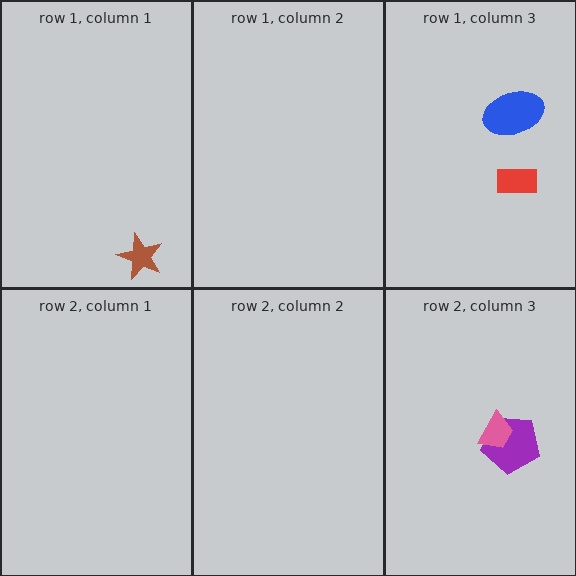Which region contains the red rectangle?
The row 1, column 3 region.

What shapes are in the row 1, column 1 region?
The brown star.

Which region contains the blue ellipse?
The row 1, column 3 region.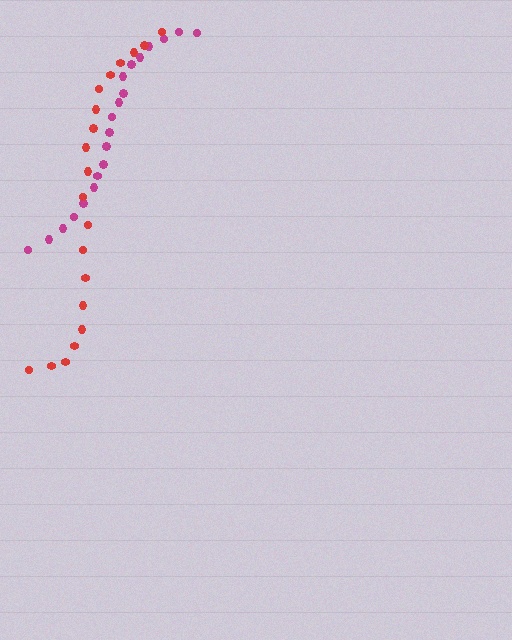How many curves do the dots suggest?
There are 2 distinct paths.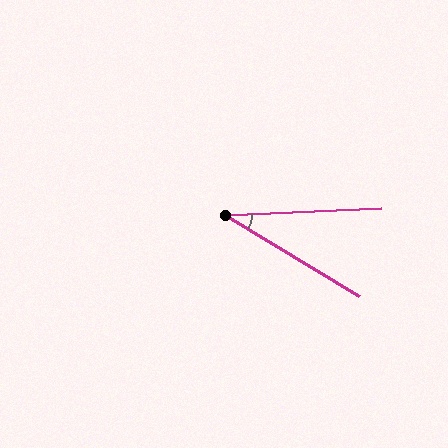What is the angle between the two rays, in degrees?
Approximately 34 degrees.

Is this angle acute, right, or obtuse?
It is acute.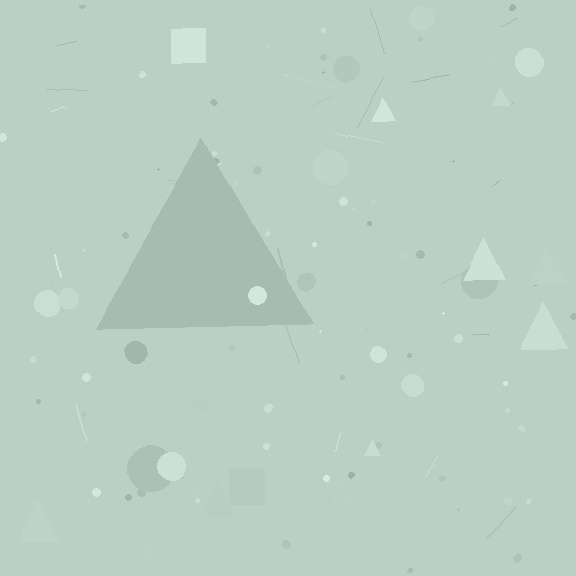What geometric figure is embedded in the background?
A triangle is embedded in the background.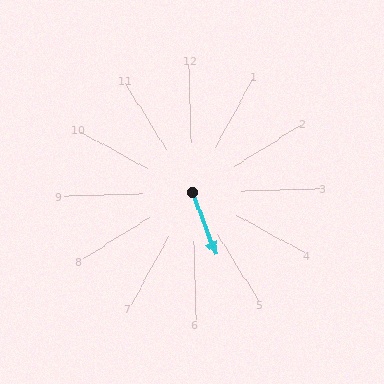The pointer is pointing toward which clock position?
Roughly 5 o'clock.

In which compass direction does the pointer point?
South.